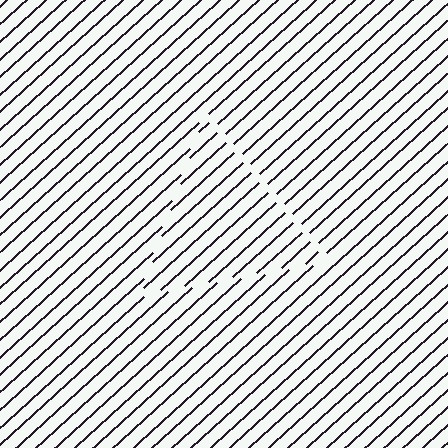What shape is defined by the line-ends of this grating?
An illusory triangle. The interior of the shape contains the same grating, shifted by half a period — the contour is defined by the phase discontinuity where line-ends from the inner and outer gratings abut.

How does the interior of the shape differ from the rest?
The interior of the shape contains the same grating, shifted by half a period — the contour is defined by the phase discontinuity where line-ends from the inner and outer gratings abut.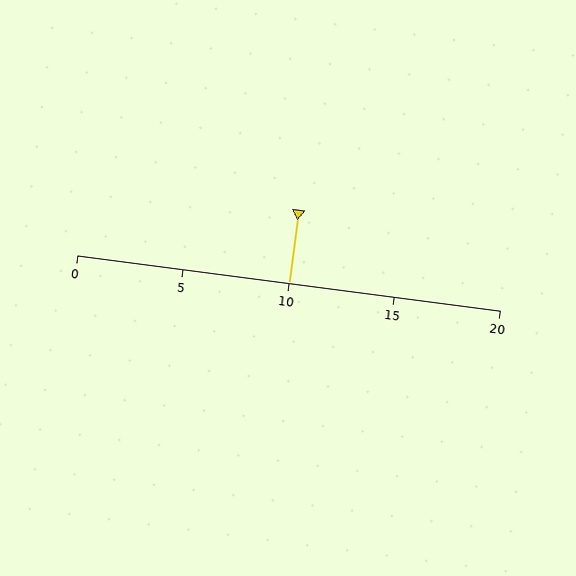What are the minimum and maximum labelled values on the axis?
The axis runs from 0 to 20.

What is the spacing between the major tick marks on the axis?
The major ticks are spaced 5 apart.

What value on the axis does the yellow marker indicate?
The marker indicates approximately 10.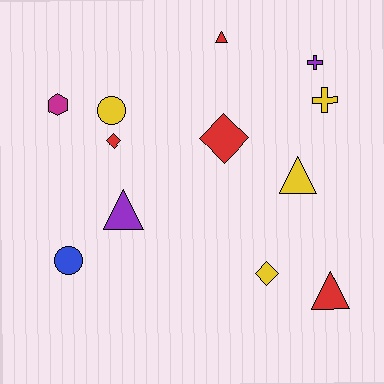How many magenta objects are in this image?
There is 1 magenta object.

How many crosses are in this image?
There are 2 crosses.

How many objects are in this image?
There are 12 objects.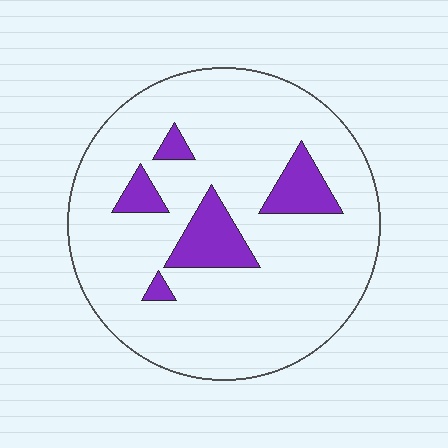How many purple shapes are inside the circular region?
5.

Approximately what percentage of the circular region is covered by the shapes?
Approximately 15%.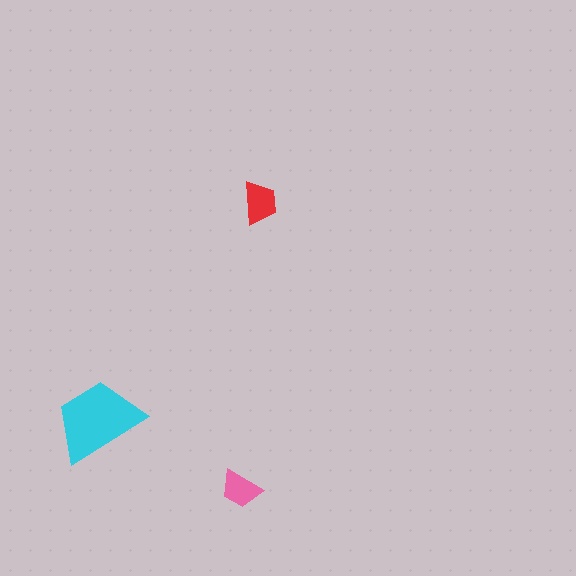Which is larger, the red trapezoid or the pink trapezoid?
The red one.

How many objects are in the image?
There are 3 objects in the image.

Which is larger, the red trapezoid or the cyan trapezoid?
The cyan one.